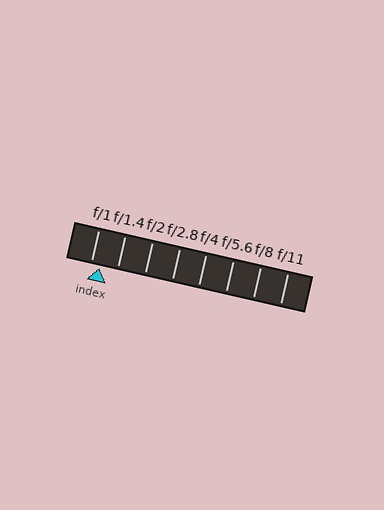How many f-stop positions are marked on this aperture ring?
There are 8 f-stop positions marked.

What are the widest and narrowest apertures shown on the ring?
The widest aperture shown is f/1 and the narrowest is f/11.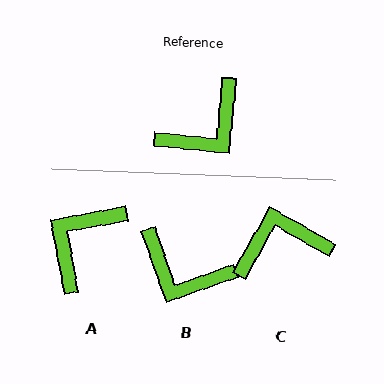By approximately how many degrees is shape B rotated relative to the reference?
Approximately 65 degrees clockwise.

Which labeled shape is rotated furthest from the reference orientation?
A, about 164 degrees away.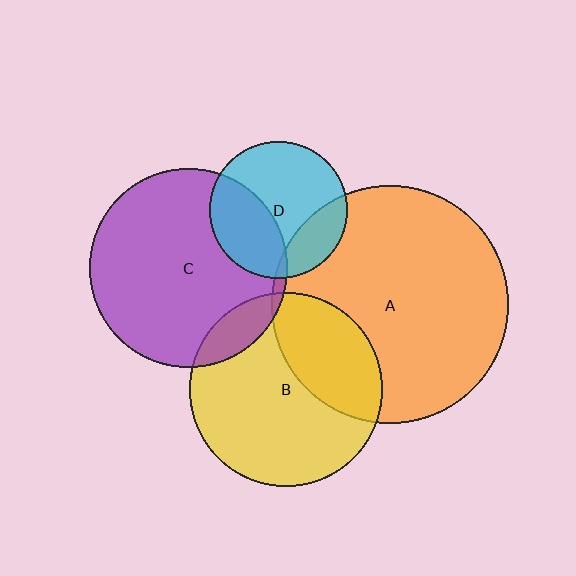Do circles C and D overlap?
Yes.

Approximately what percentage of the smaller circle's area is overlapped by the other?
Approximately 35%.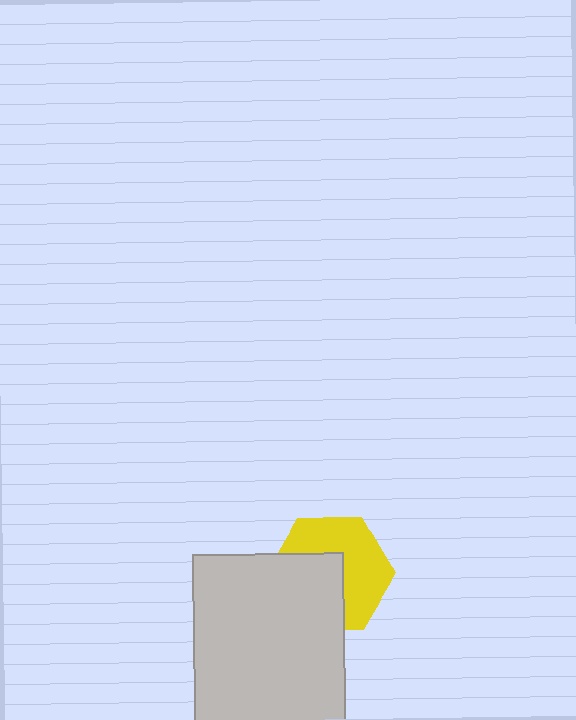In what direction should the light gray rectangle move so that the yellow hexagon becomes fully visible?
The light gray rectangle should move toward the lower-left. That is the shortest direction to clear the overlap and leave the yellow hexagon fully visible.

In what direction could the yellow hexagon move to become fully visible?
The yellow hexagon could move toward the upper-right. That would shift it out from behind the light gray rectangle entirely.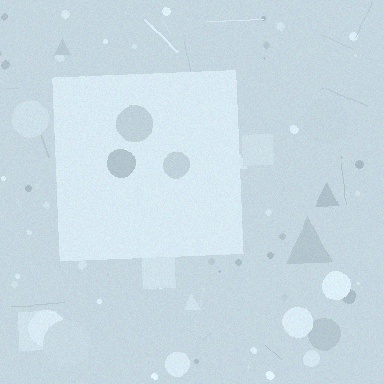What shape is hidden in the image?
A square is hidden in the image.